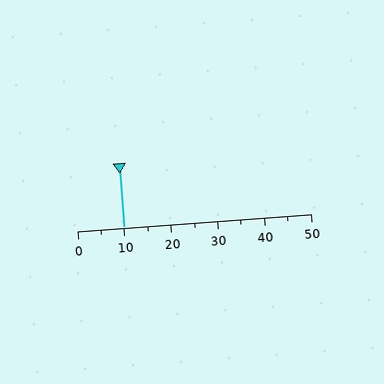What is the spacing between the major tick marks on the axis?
The major ticks are spaced 10 apart.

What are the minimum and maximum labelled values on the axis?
The axis runs from 0 to 50.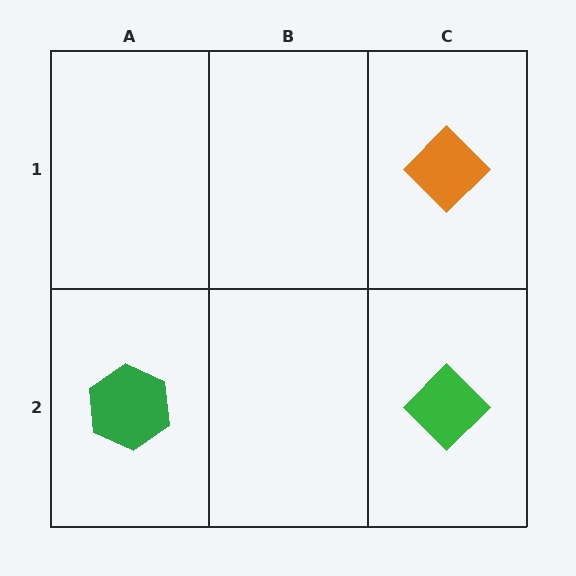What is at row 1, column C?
An orange diamond.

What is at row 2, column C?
A green diamond.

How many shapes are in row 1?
1 shape.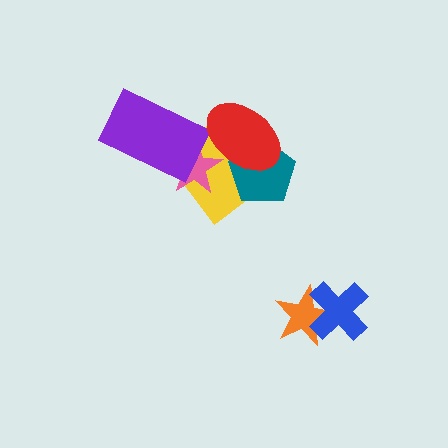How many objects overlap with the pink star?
3 objects overlap with the pink star.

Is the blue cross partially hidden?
No, no other shape covers it.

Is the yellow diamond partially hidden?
Yes, it is partially covered by another shape.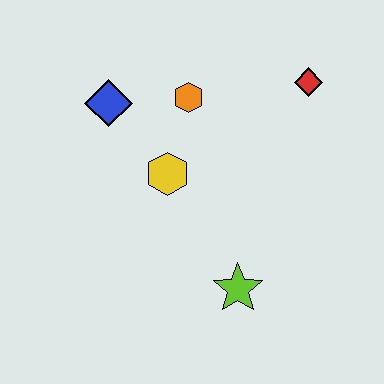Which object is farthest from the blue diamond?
The lime star is farthest from the blue diamond.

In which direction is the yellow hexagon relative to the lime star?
The yellow hexagon is above the lime star.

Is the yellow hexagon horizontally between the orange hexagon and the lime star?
No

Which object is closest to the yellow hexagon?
The orange hexagon is closest to the yellow hexagon.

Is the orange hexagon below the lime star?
No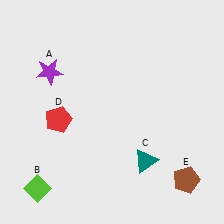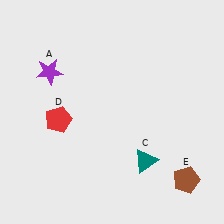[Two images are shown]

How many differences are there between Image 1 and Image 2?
There is 1 difference between the two images.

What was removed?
The lime diamond (B) was removed in Image 2.